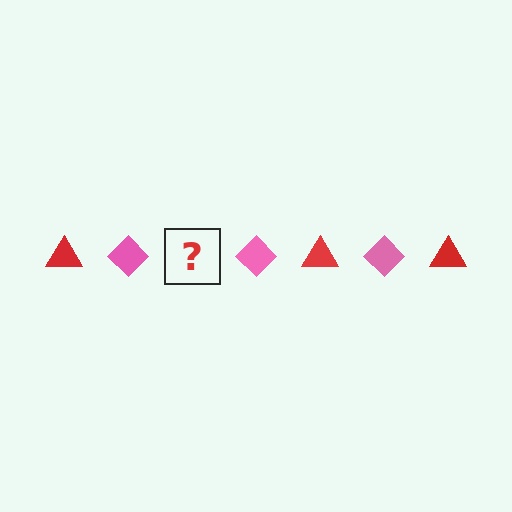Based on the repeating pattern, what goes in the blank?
The blank should be a red triangle.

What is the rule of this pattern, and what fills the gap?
The rule is that the pattern alternates between red triangle and pink diamond. The gap should be filled with a red triangle.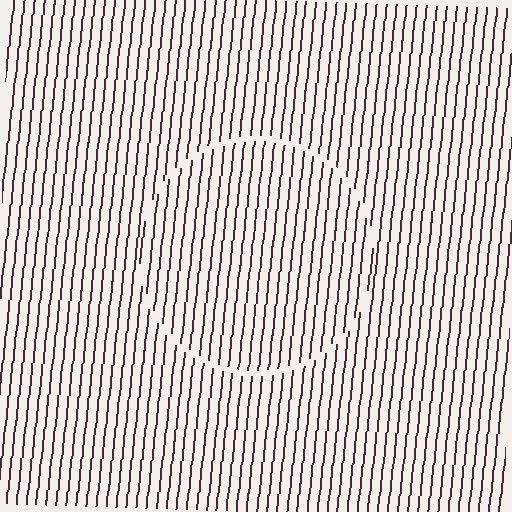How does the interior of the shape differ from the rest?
The interior of the shape contains the same grating, shifted by half a period — the contour is defined by the phase discontinuity where line-ends from the inner and outer gratings abut.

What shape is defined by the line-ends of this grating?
An illusory circle. The interior of the shape contains the same grating, shifted by half a period — the contour is defined by the phase discontinuity where line-ends from the inner and outer gratings abut.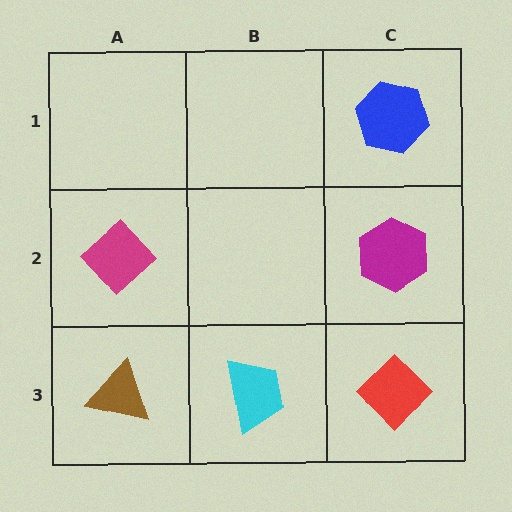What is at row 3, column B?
A cyan trapezoid.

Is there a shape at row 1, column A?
No, that cell is empty.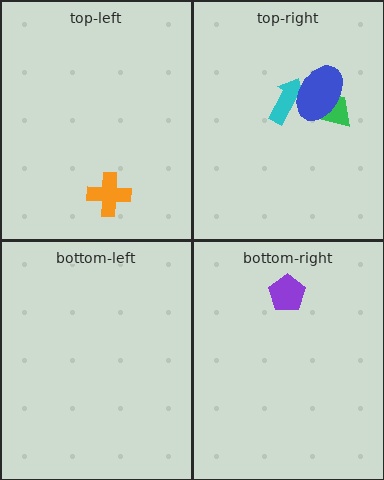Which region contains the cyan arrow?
The top-right region.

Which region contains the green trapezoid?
The top-right region.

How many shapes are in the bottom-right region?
1.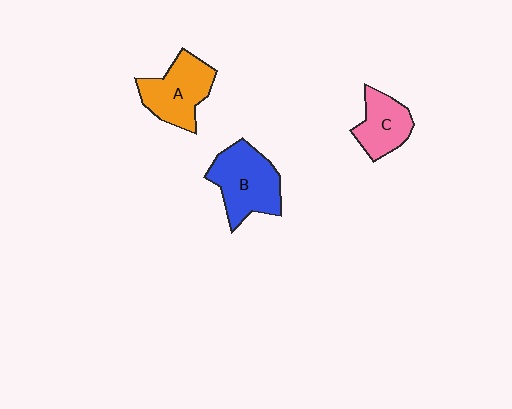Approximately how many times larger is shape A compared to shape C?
Approximately 1.3 times.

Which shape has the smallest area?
Shape C (pink).